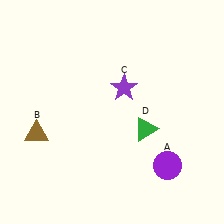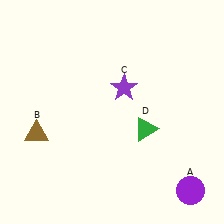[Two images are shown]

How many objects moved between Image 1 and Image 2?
1 object moved between the two images.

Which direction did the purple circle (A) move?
The purple circle (A) moved down.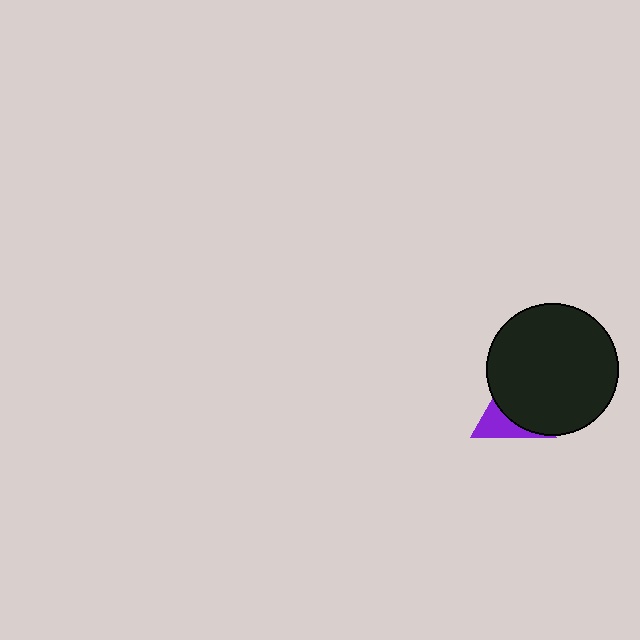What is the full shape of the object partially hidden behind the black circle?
The partially hidden object is a purple triangle.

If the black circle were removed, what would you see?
You would see the complete purple triangle.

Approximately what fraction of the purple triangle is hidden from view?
Roughly 64% of the purple triangle is hidden behind the black circle.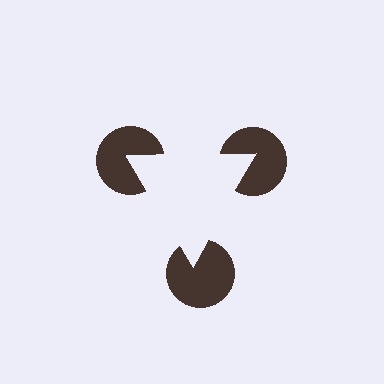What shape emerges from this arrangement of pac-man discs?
An illusory triangle — its edges are inferred from the aligned wedge cuts in the pac-man discs, not physically drawn.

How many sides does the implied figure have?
3 sides.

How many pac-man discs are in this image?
There are 3 — one at each vertex of the illusory triangle.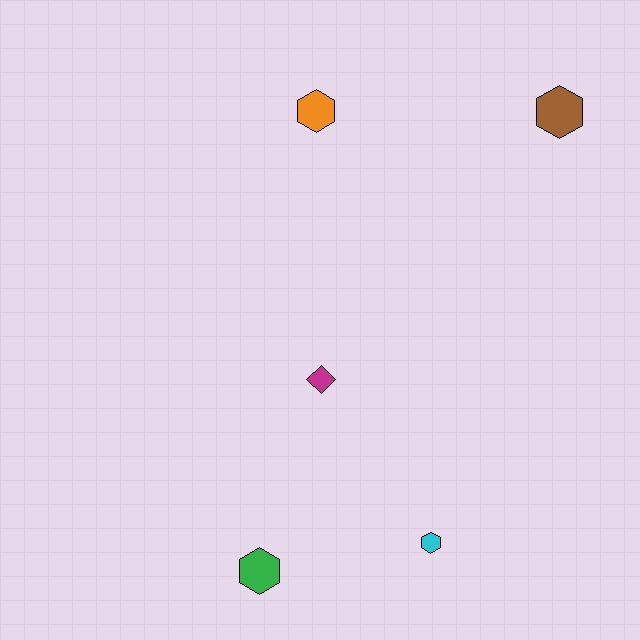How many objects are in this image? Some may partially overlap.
There are 5 objects.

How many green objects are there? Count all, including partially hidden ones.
There is 1 green object.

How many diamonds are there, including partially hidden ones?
There is 1 diamond.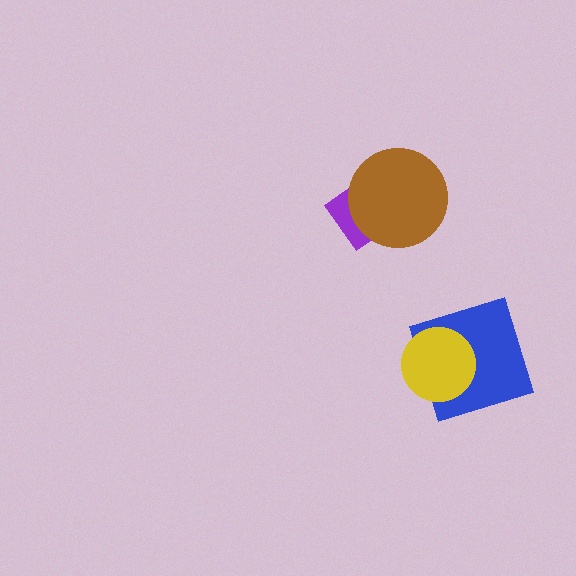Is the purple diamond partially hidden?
Yes, it is partially covered by another shape.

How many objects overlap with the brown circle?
1 object overlaps with the brown circle.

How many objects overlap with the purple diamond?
1 object overlaps with the purple diamond.